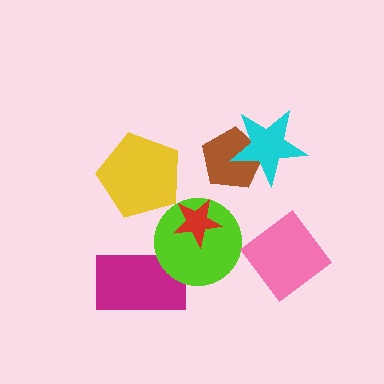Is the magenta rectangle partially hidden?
Yes, it is partially covered by another shape.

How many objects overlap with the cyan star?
1 object overlaps with the cyan star.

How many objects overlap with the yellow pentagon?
0 objects overlap with the yellow pentagon.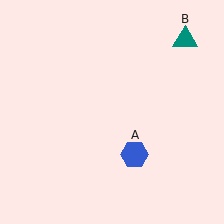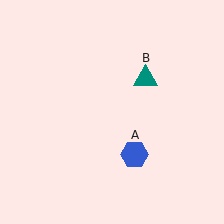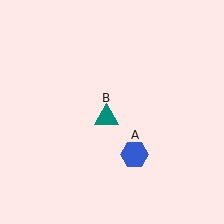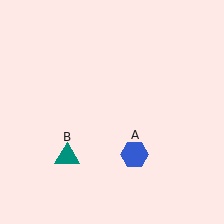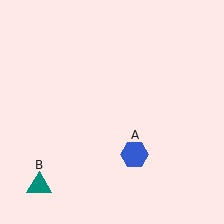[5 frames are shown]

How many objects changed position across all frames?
1 object changed position: teal triangle (object B).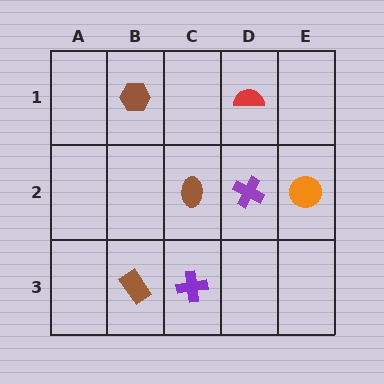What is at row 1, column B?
A brown hexagon.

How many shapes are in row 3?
2 shapes.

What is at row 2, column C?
A brown ellipse.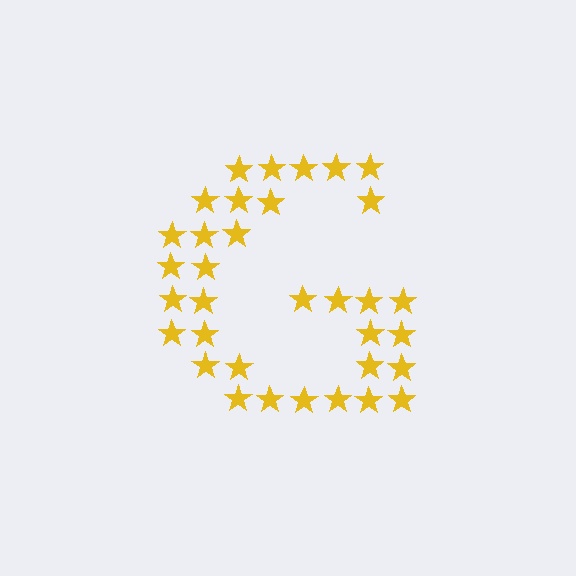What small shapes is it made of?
It is made of small stars.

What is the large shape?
The large shape is the letter G.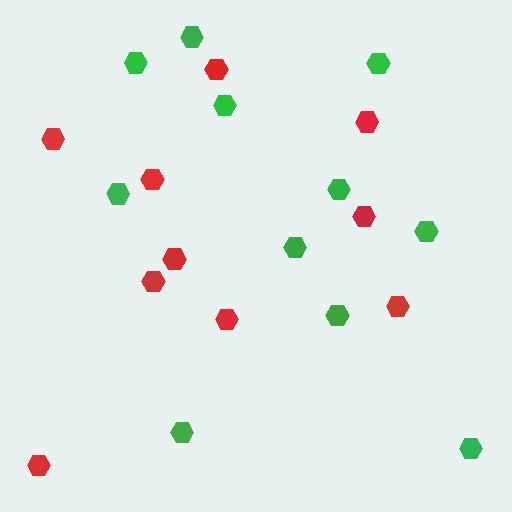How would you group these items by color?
There are 2 groups: one group of green hexagons (11) and one group of red hexagons (10).